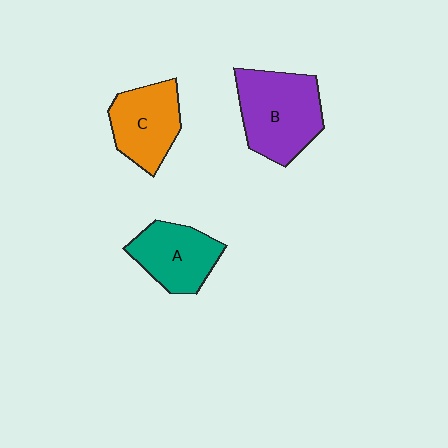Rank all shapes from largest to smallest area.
From largest to smallest: B (purple), C (orange), A (teal).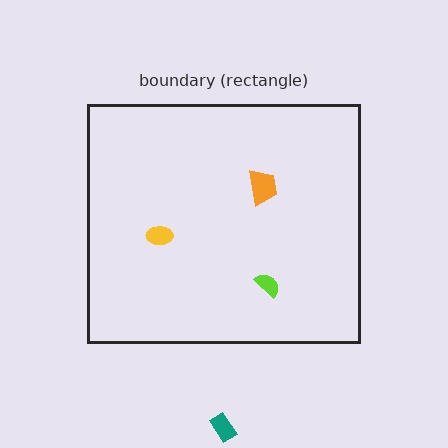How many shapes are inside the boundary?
3 inside, 1 outside.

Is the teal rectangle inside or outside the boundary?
Outside.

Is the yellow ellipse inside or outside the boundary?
Inside.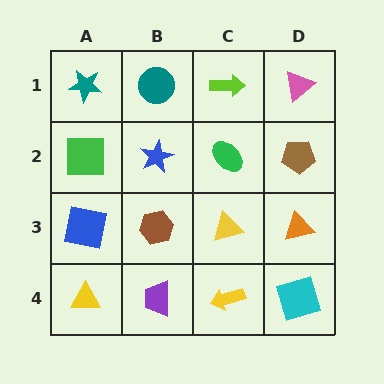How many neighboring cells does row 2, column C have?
4.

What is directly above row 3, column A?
A green square.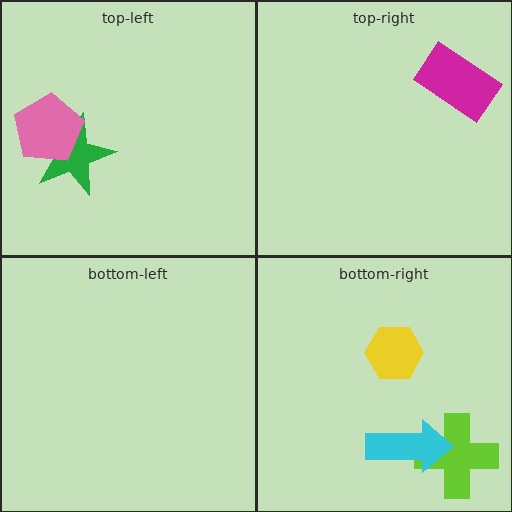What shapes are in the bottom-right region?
The lime cross, the yellow hexagon, the cyan arrow.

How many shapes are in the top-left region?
2.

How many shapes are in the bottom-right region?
3.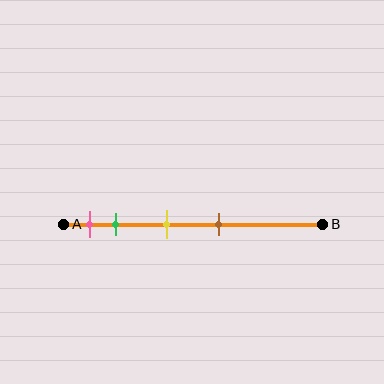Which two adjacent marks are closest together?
The pink and green marks are the closest adjacent pair.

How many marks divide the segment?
There are 4 marks dividing the segment.